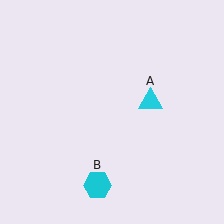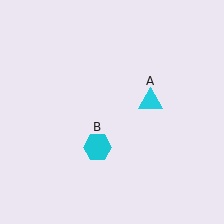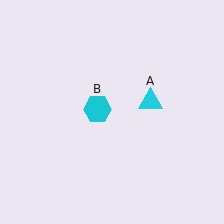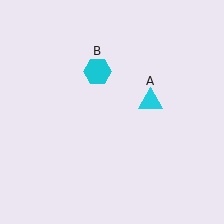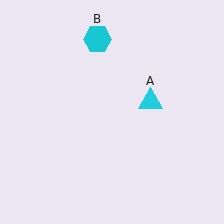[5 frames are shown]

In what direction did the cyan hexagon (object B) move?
The cyan hexagon (object B) moved up.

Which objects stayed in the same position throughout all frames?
Cyan triangle (object A) remained stationary.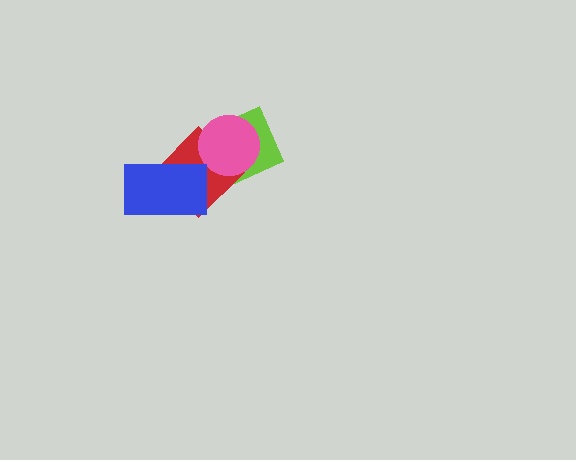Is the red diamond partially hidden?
Yes, it is partially covered by another shape.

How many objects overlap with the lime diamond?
2 objects overlap with the lime diamond.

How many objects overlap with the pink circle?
2 objects overlap with the pink circle.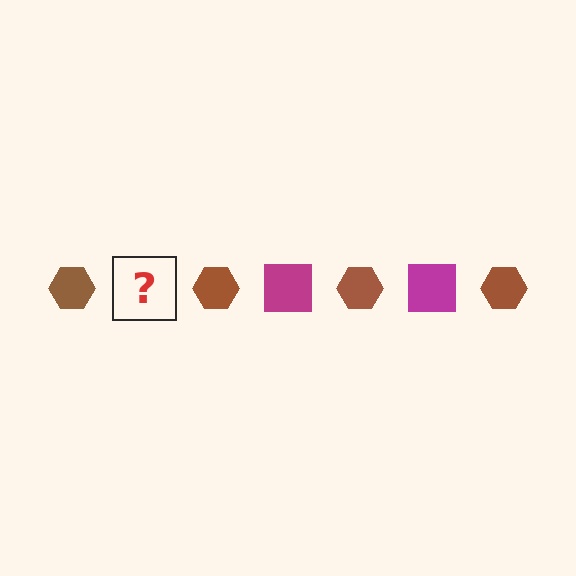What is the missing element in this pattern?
The missing element is a magenta square.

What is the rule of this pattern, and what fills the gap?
The rule is that the pattern alternates between brown hexagon and magenta square. The gap should be filled with a magenta square.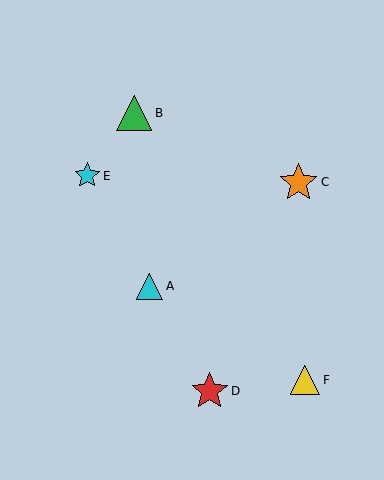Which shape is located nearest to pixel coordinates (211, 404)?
The red star (labeled D) at (210, 391) is nearest to that location.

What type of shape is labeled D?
Shape D is a red star.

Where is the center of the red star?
The center of the red star is at (210, 391).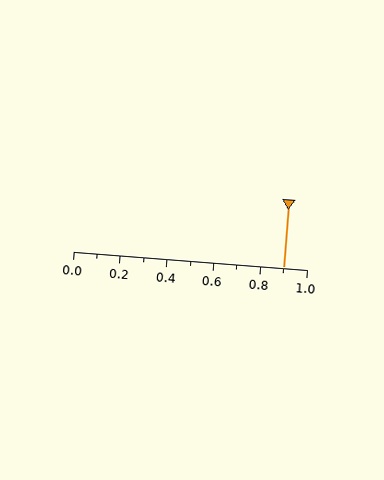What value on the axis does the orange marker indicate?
The marker indicates approximately 0.9.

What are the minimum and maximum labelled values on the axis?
The axis runs from 0.0 to 1.0.